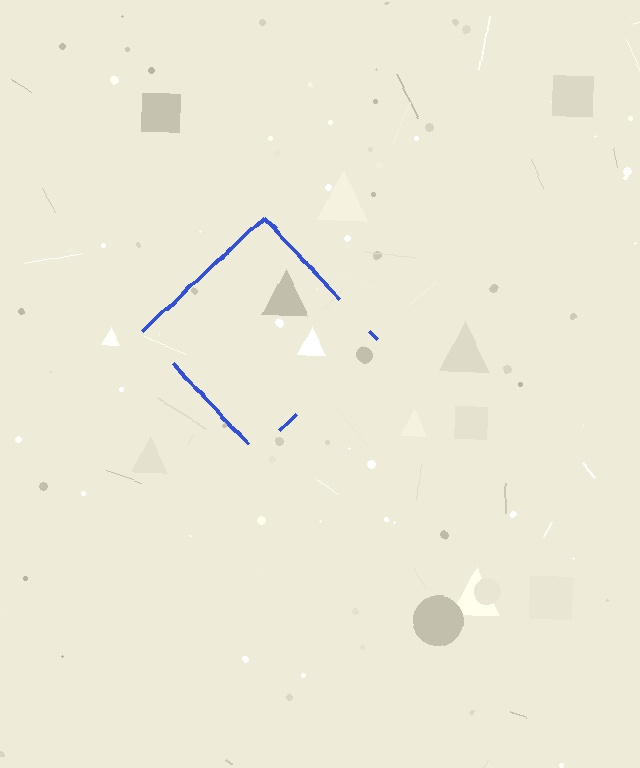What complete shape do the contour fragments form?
The contour fragments form a diamond.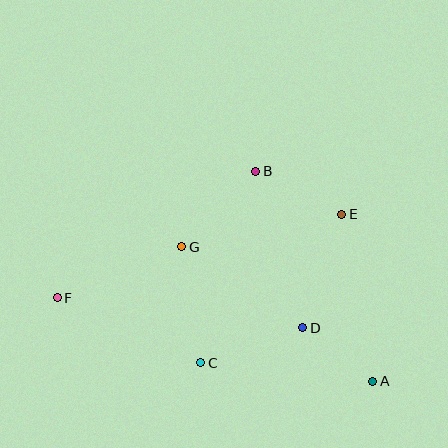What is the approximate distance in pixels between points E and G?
The distance between E and G is approximately 163 pixels.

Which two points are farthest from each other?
Points A and F are farthest from each other.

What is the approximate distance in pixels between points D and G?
The distance between D and G is approximately 145 pixels.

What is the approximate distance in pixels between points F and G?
The distance between F and G is approximately 135 pixels.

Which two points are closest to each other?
Points A and D are closest to each other.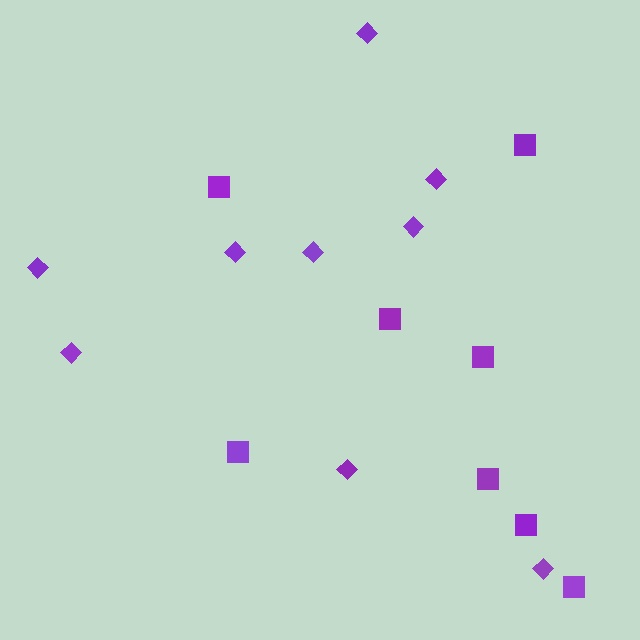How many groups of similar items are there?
There are 2 groups: one group of diamonds (9) and one group of squares (8).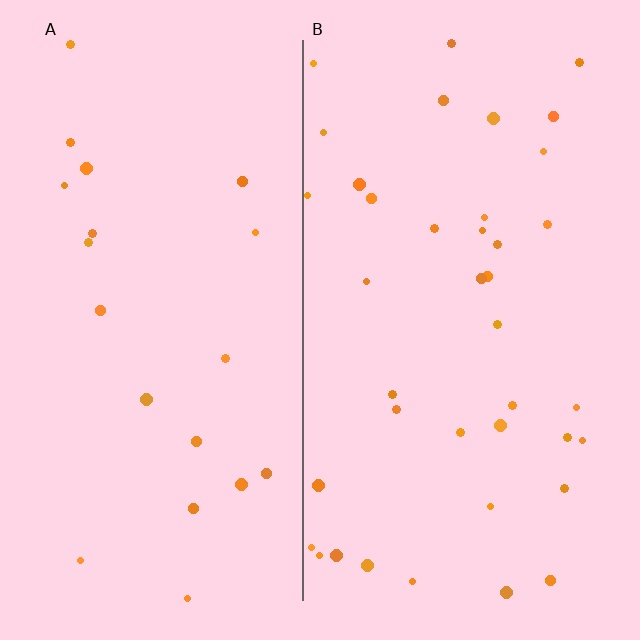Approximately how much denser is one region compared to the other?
Approximately 2.0× — region B over region A.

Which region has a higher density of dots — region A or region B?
B (the right).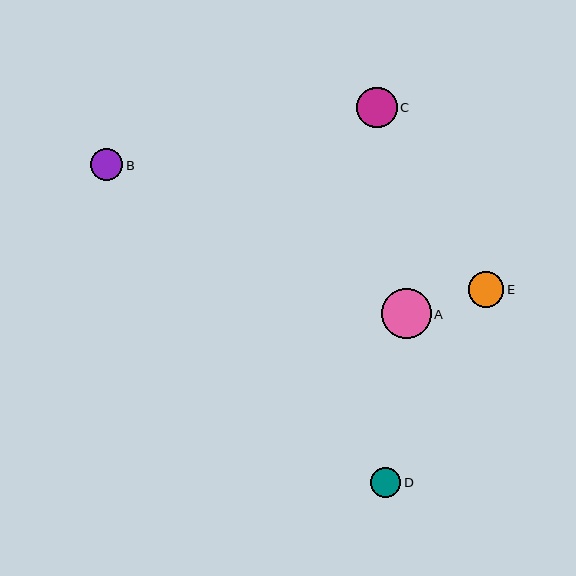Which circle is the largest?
Circle A is the largest with a size of approximately 49 pixels.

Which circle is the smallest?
Circle D is the smallest with a size of approximately 30 pixels.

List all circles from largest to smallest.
From largest to smallest: A, C, E, B, D.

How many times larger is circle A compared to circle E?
Circle A is approximately 1.4 times the size of circle E.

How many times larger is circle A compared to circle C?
Circle A is approximately 1.2 times the size of circle C.